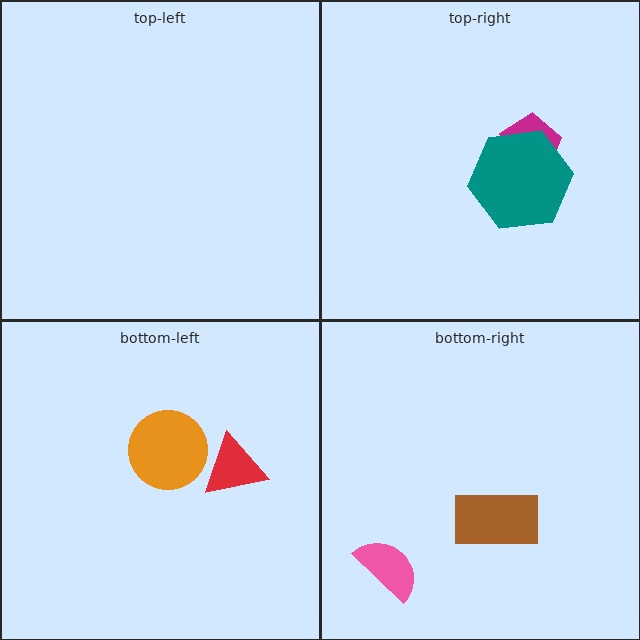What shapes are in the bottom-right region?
The pink semicircle, the brown rectangle.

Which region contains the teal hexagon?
The top-right region.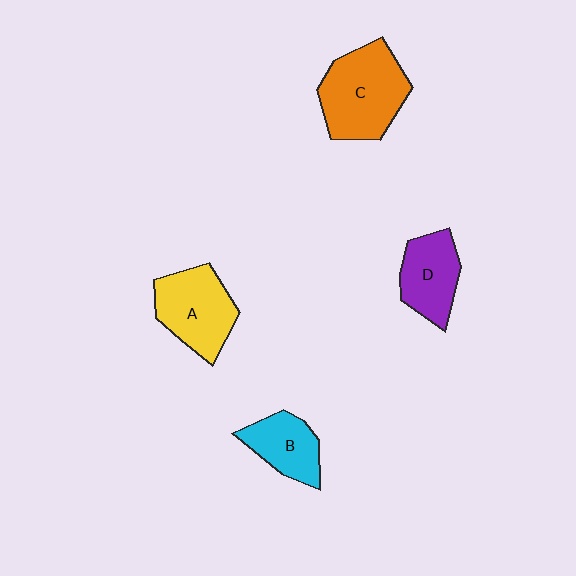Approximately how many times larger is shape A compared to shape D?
Approximately 1.2 times.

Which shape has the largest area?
Shape C (orange).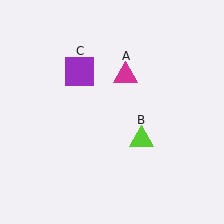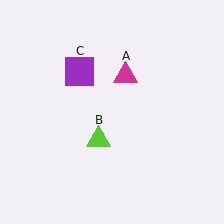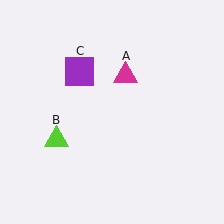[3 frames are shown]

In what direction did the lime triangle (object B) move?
The lime triangle (object B) moved left.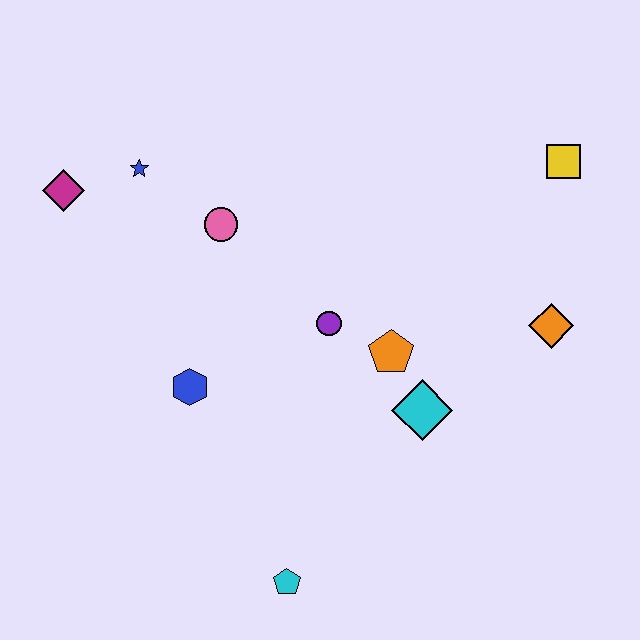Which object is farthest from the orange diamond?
The magenta diamond is farthest from the orange diamond.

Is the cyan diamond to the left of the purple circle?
No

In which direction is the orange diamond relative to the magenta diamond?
The orange diamond is to the right of the magenta diamond.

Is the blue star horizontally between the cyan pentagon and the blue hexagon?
No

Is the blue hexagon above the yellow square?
No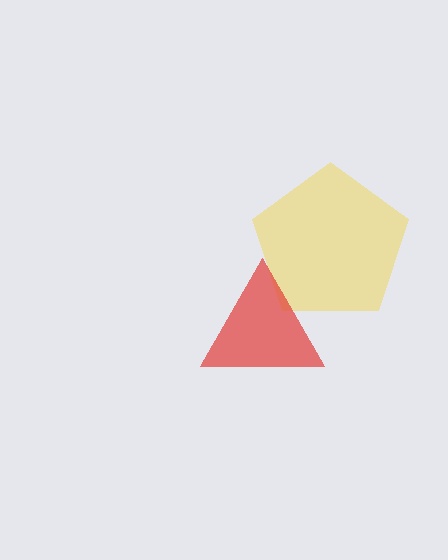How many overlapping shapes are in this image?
There are 2 overlapping shapes in the image.